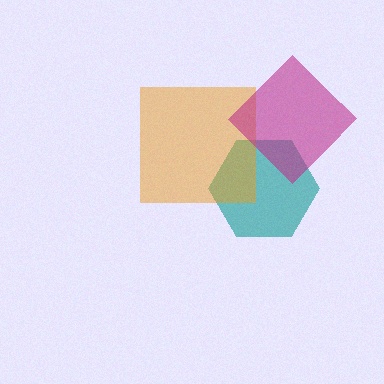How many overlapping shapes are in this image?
There are 3 overlapping shapes in the image.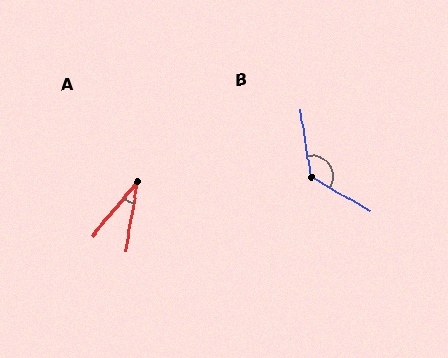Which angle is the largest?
B, at approximately 129 degrees.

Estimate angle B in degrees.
Approximately 129 degrees.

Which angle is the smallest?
A, at approximately 30 degrees.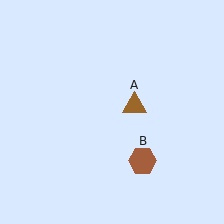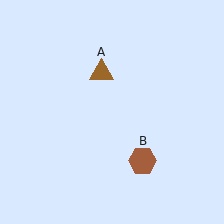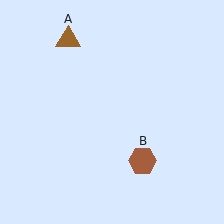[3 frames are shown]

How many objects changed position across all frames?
1 object changed position: brown triangle (object A).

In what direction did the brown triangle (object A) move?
The brown triangle (object A) moved up and to the left.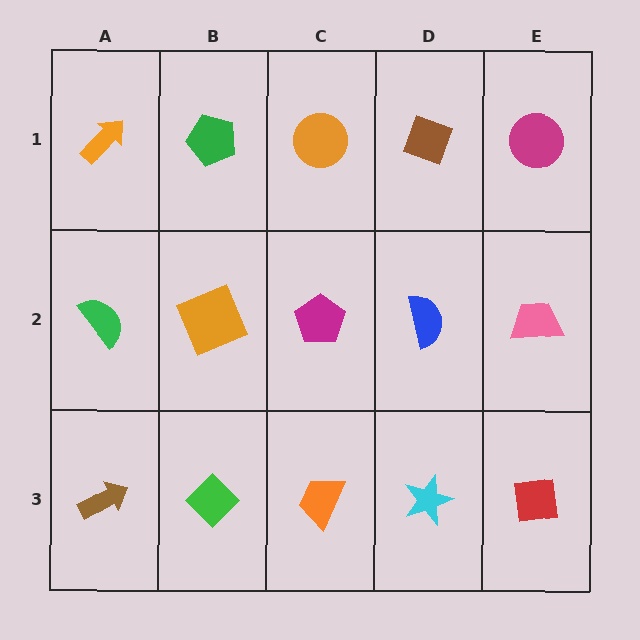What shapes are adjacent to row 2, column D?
A brown diamond (row 1, column D), a cyan star (row 3, column D), a magenta pentagon (row 2, column C), a pink trapezoid (row 2, column E).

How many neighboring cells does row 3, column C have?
3.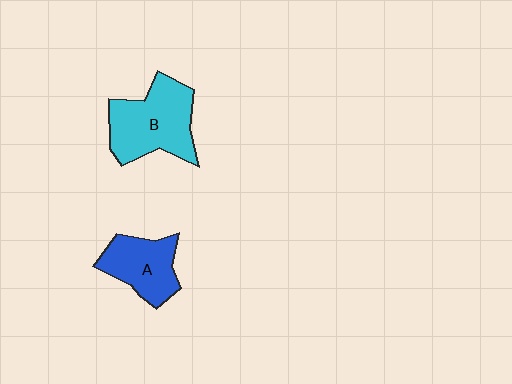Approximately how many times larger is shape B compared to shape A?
Approximately 1.4 times.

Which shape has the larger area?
Shape B (cyan).